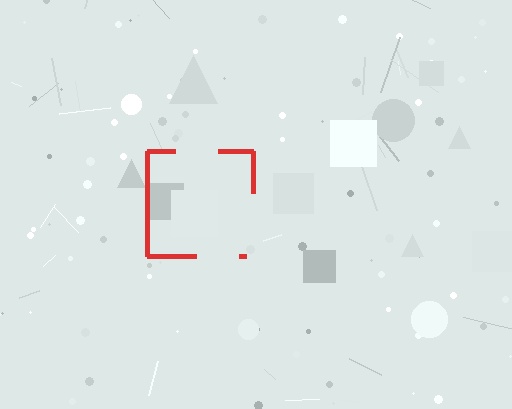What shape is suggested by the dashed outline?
The dashed outline suggests a square.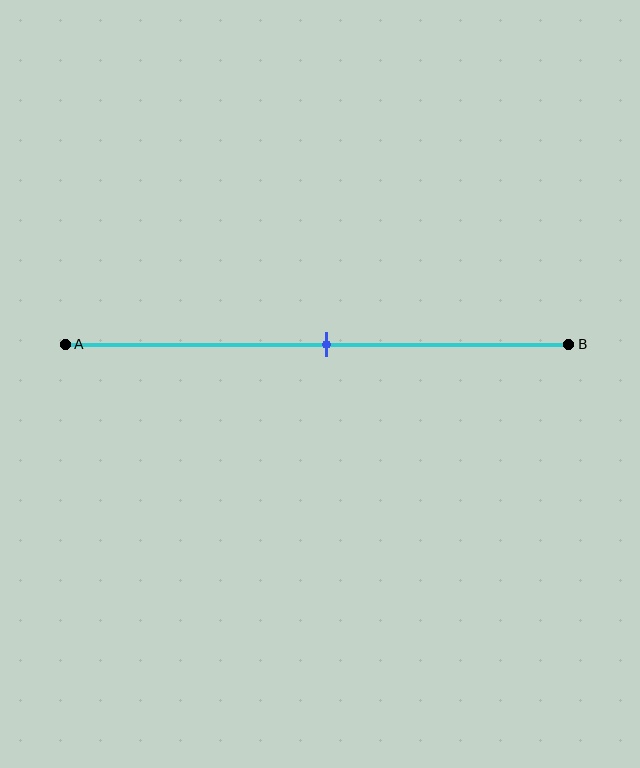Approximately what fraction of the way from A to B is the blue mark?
The blue mark is approximately 50% of the way from A to B.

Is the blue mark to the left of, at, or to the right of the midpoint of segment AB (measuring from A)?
The blue mark is approximately at the midpoint of segment AB.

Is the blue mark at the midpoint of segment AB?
Yes, the mark is approximately at the midpoint.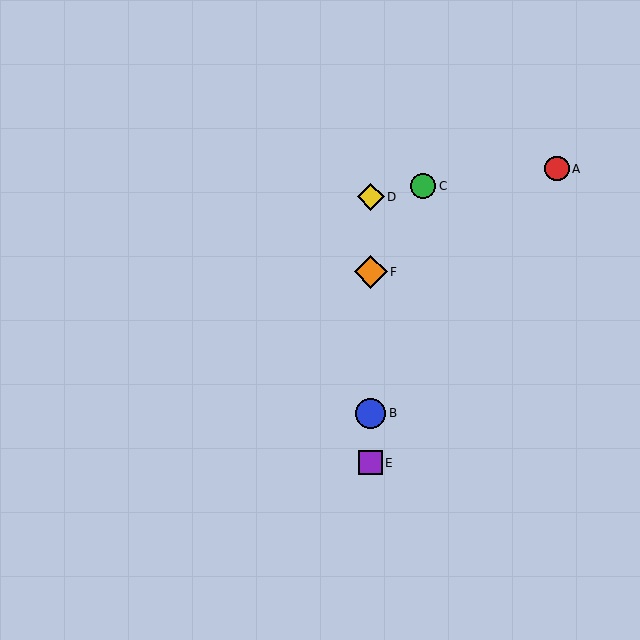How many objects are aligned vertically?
4 objects (B, D, E, F) are aligned vertically.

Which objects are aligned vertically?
Objects B, D, E, F are aligned vertically.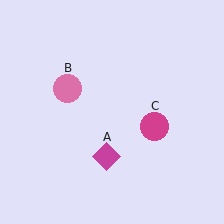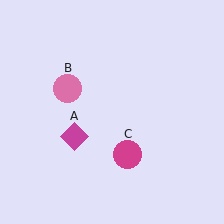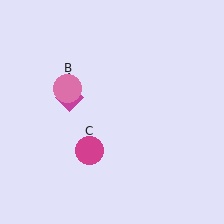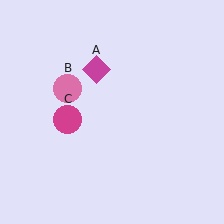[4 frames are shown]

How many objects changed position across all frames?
2 objects changed position: magenta diamond (object A), magenta circle (object C).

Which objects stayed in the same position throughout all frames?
Pink circle (object B) remained stationary.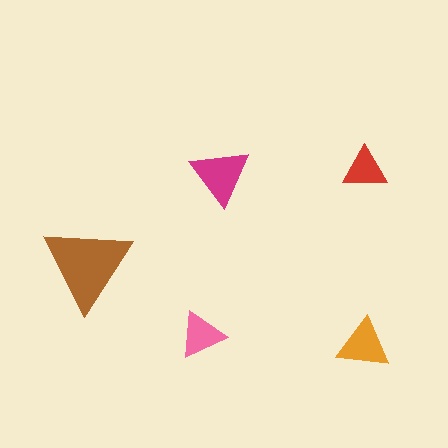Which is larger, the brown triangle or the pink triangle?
The brown one.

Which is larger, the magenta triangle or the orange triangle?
The magenta one.